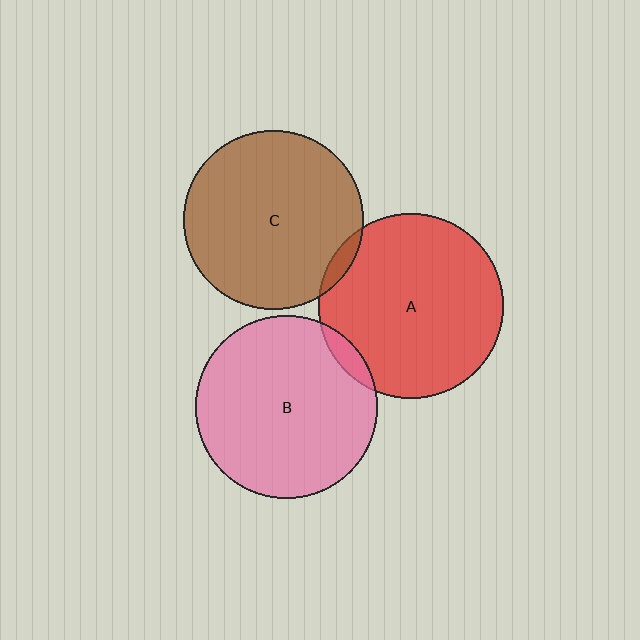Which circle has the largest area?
Circle A (red).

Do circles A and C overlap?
Yes.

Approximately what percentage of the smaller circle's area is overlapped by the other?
Approximately 5%.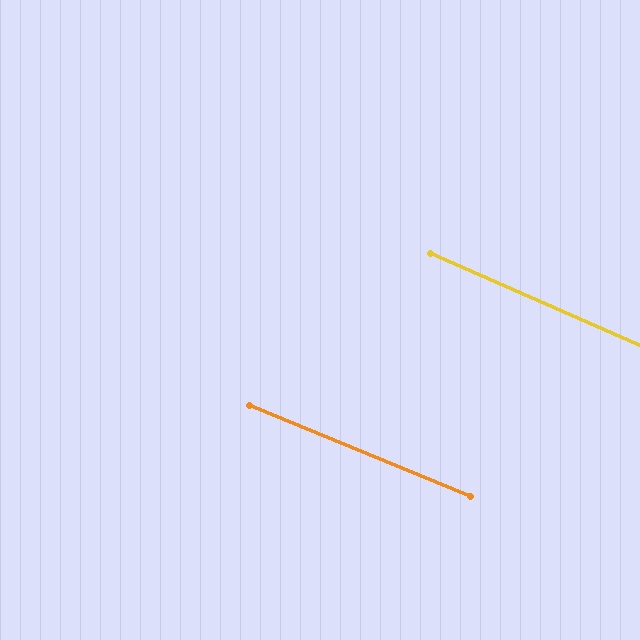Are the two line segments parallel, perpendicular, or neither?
Parallel — their directions differ by only 1.2°.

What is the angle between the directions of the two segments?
Approximately 1 degree.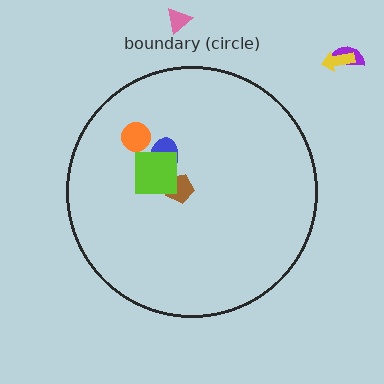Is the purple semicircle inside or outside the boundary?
Outside.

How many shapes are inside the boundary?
4 inside, 3 outside.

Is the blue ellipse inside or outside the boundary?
Inside.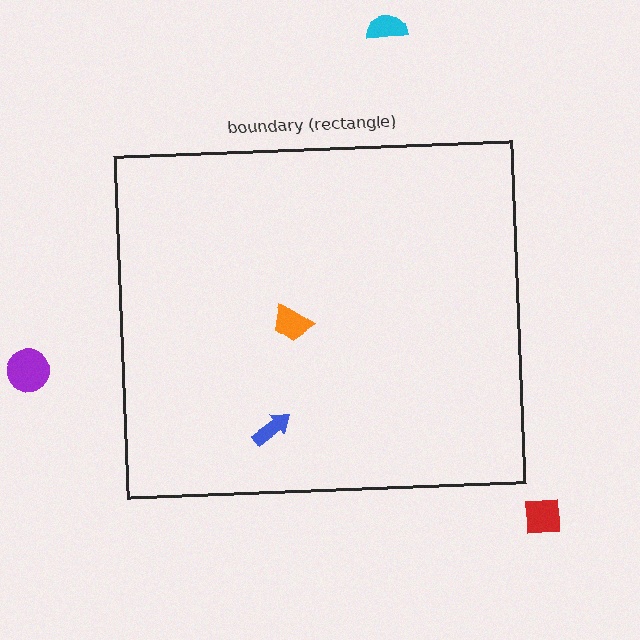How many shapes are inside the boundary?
2 inside, 3 outside.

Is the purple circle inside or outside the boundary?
Outside.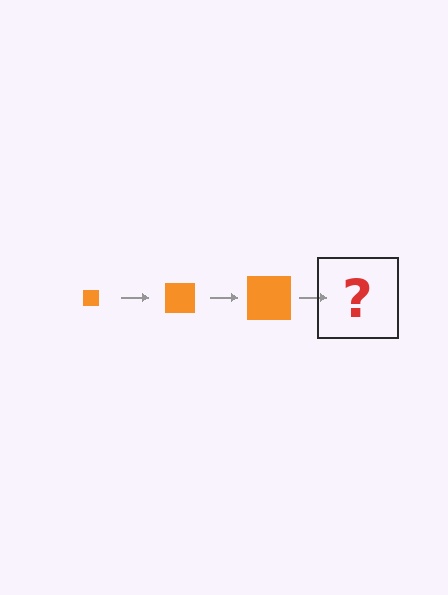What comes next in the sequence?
The next element should be an orange square, larger than the previous one.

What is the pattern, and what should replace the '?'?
The pattern is that the square gets progressively larger each step. The '?' should be an orange square, larger than the previous one.